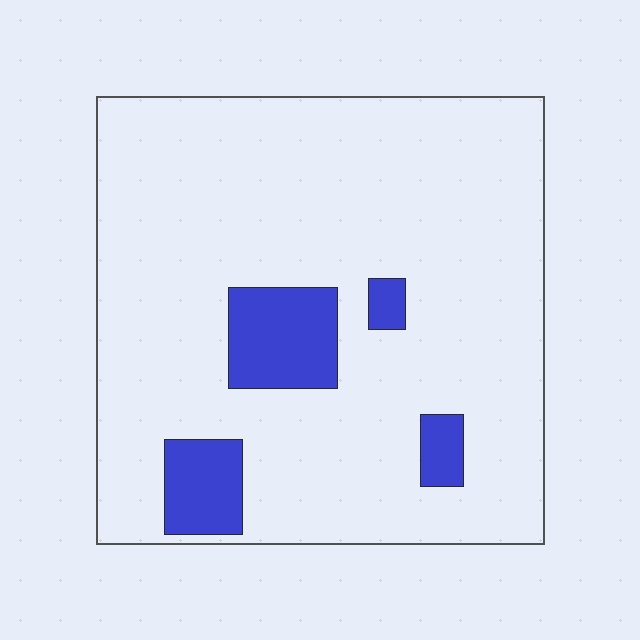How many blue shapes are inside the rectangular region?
4.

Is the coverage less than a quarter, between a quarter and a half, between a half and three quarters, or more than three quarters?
Less than a quarter.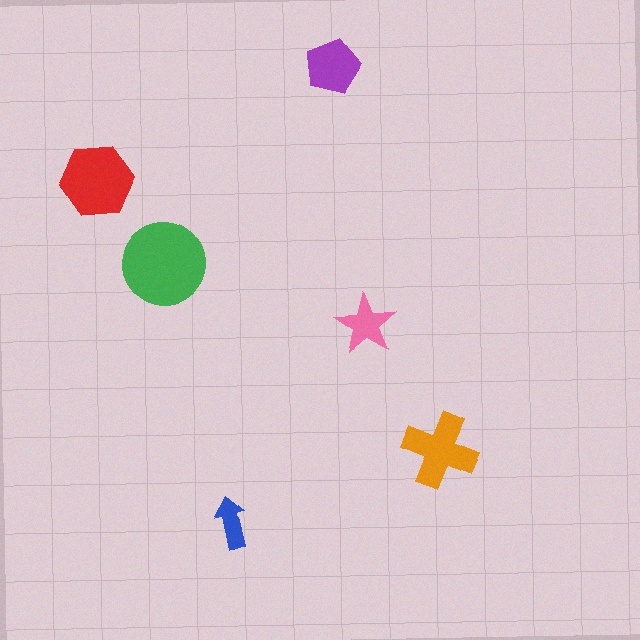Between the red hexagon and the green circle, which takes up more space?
The green circle.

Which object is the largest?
The green circle.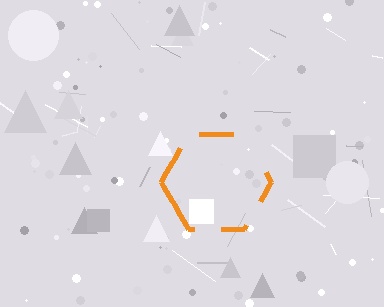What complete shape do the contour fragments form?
The contour fragments form a hexagon.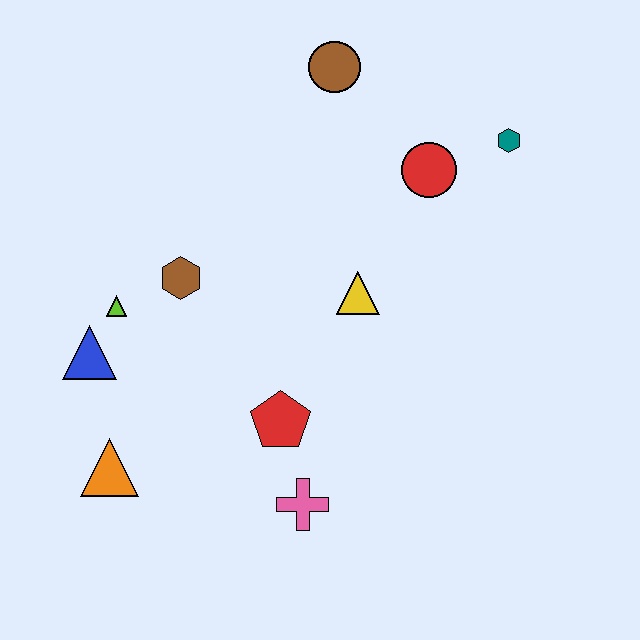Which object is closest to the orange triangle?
The blue triangle is closest to the orange triangle.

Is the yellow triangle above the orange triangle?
Yes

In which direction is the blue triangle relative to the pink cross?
The blue triangle is to the left of the pink cross.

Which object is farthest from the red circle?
The orange triangle is farthest from the red circle.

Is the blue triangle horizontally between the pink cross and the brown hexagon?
No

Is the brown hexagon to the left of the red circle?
Yes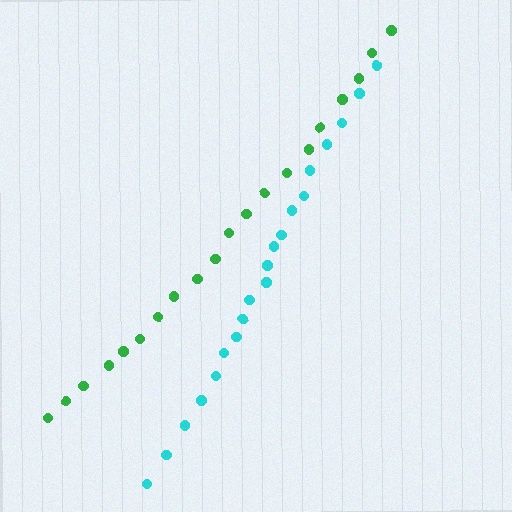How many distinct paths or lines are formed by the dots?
There are 2 distinct paths.